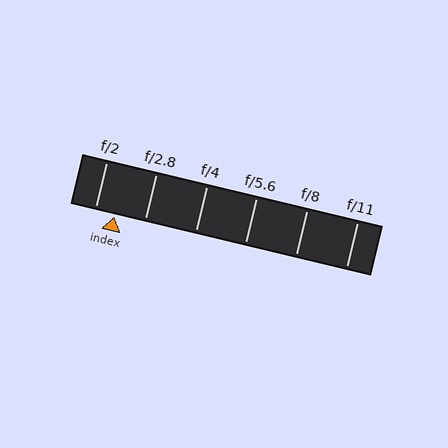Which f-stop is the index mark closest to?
The index mark is closest to f/2.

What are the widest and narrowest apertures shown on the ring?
The widest aperture shown is f/2 and the narrowest is f/11.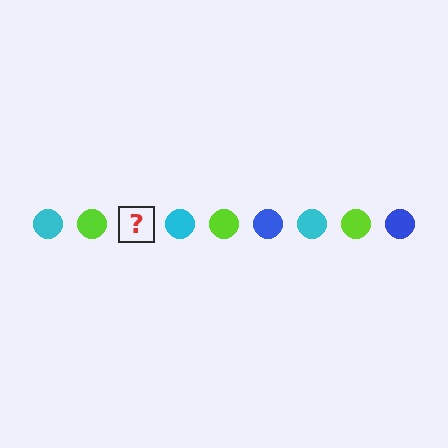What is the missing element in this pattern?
The missing element is a blue circle.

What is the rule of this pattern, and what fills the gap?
The rule is that the pattern cycles through cyan, lime, blue circles. The gap should be filled with a blue circle.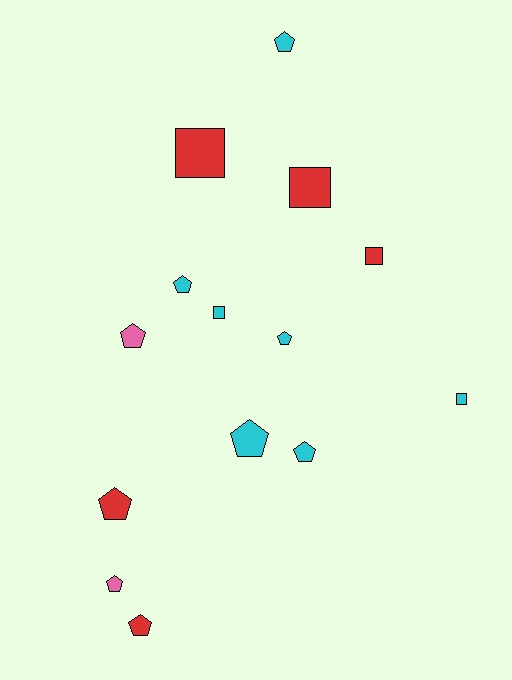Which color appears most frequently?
Cyan, with 7 objects.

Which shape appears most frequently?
Pentagon, with 9 objects.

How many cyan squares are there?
There are 2 cyan squares.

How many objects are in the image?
There are 14 objects.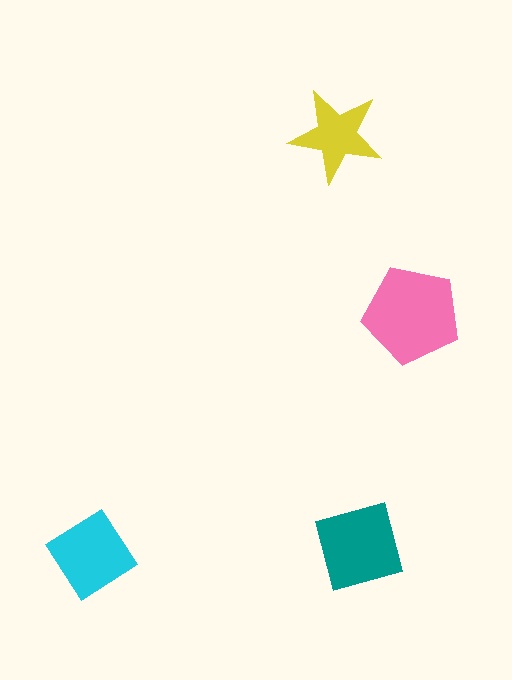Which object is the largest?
The pink pentagon.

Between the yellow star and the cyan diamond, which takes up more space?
The cyan diamond.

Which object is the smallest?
The yellow star.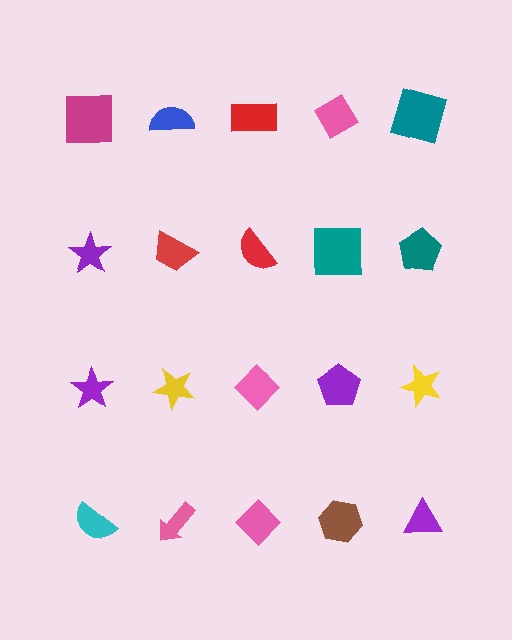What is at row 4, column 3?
A pink diamond.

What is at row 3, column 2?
A yellow star.